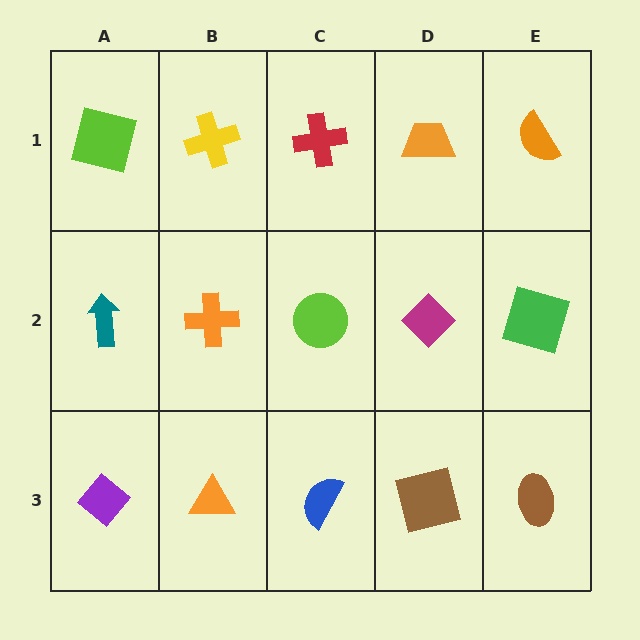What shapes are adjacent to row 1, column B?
An orange cross (row 2, column B), a lime square (row 1, column A), a red cross (row 1, column C).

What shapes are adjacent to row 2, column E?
An orange semicircle (row 1, column E), a brown ellipse (row 3, column E), a magenta diamond (row 2, column D).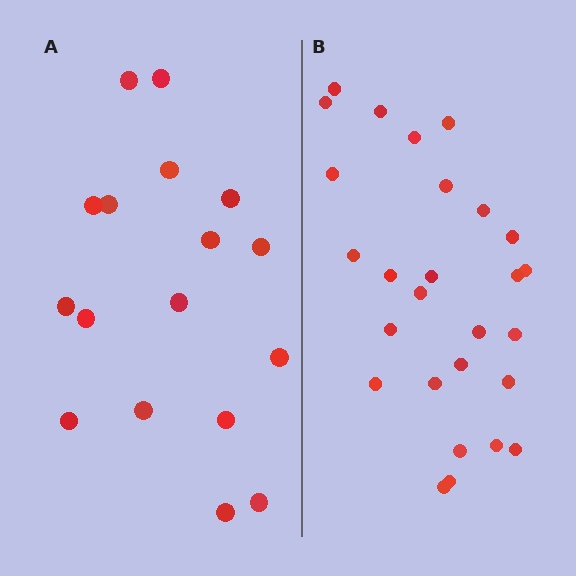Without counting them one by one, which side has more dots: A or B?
Region B (the right region) has more dots.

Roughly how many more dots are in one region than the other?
Region B has roughly 10 or so more dots than region A.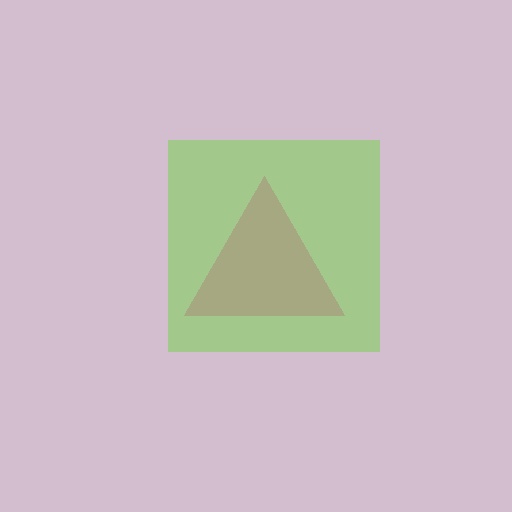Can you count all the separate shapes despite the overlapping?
Yes, there are 2 separate shapes.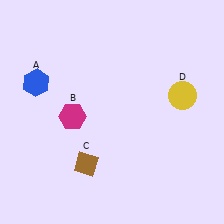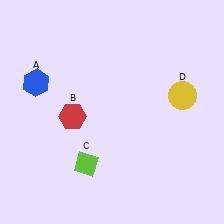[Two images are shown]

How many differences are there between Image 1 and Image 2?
There are 2 differences between the two images.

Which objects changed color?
B changed from magenta to red. C changed from brown to lime.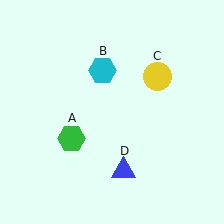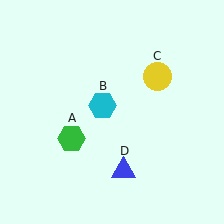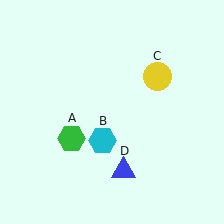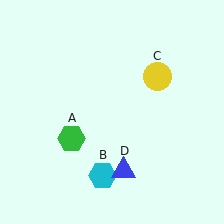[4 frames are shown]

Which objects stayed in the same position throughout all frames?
Green hexagon (object A) and yellow circle (object C) and blue triangle (object D) remained stationary.